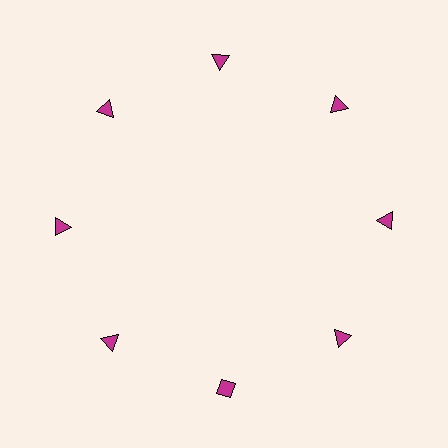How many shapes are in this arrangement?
There are 8 shapes arranged in a ring pattern.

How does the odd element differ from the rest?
It has a different shape: diamond instead of triangle.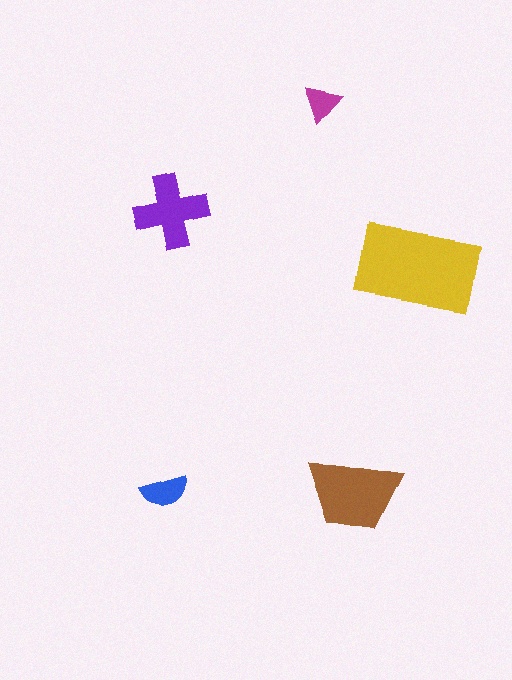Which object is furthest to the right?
The yellow rectangle is rightmost.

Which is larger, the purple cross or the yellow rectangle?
The yellow rectangle.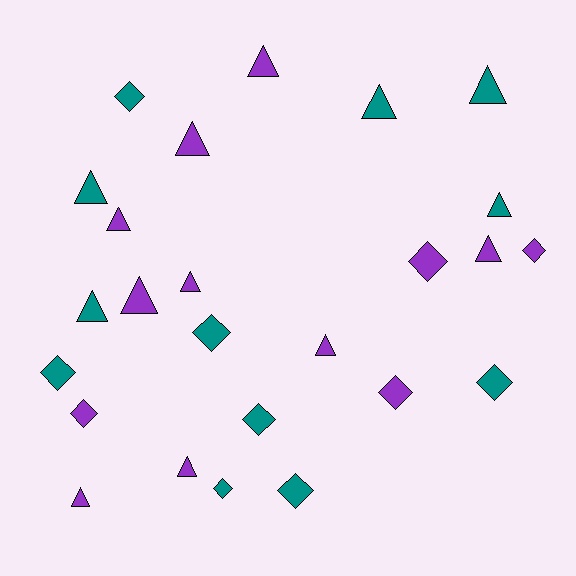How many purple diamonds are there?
There are 4 purple diamonds.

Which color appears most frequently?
Purple, with 13 objects.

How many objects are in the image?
There are 25 objects.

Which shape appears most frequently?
Triangle, with 14 objects.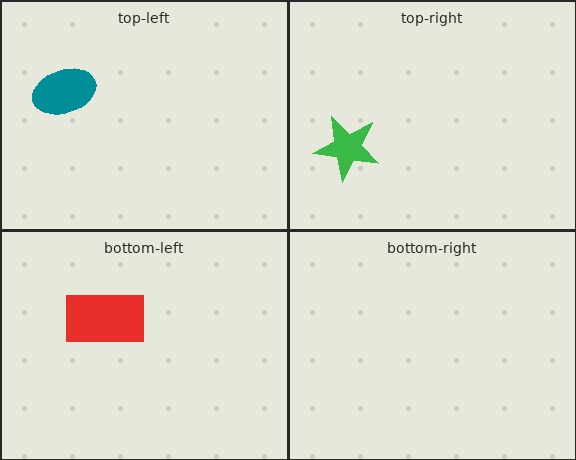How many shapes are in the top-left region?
1.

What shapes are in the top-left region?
The teal ellipse.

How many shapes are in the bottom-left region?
1.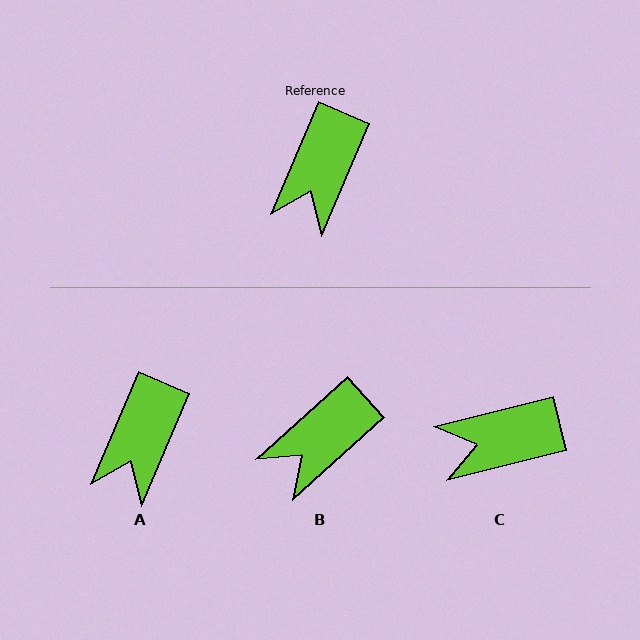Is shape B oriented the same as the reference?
No, it is off by about 24 degrees.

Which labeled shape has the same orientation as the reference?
A.